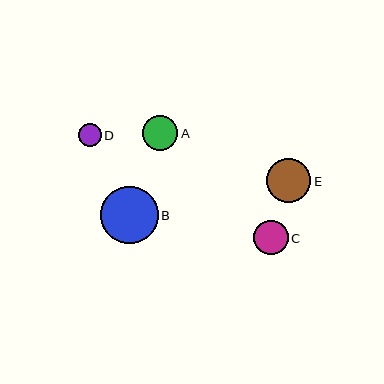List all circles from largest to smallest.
From largest to smallest: B, E, A, C, D.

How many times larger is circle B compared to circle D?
Circle B is approximately 2.5 times the size of circle D.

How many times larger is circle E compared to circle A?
Circle E is approximately 1.2 times the size of circle A.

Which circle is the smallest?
Circle D is the smallest with a size of approximately 23 pixels.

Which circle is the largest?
Circle B is the largest with a size of approximately 58 pixels.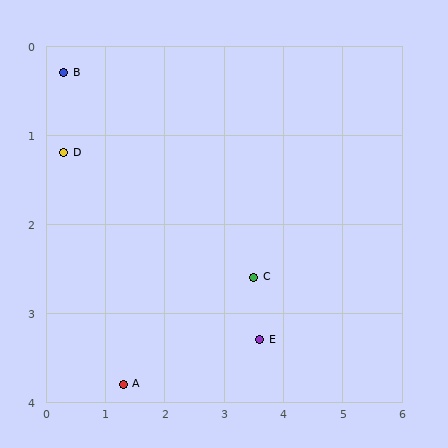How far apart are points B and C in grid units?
Points B and C are about 3.9 grid units apart.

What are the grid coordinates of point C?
Point C is at approximately (3.5, 2.6).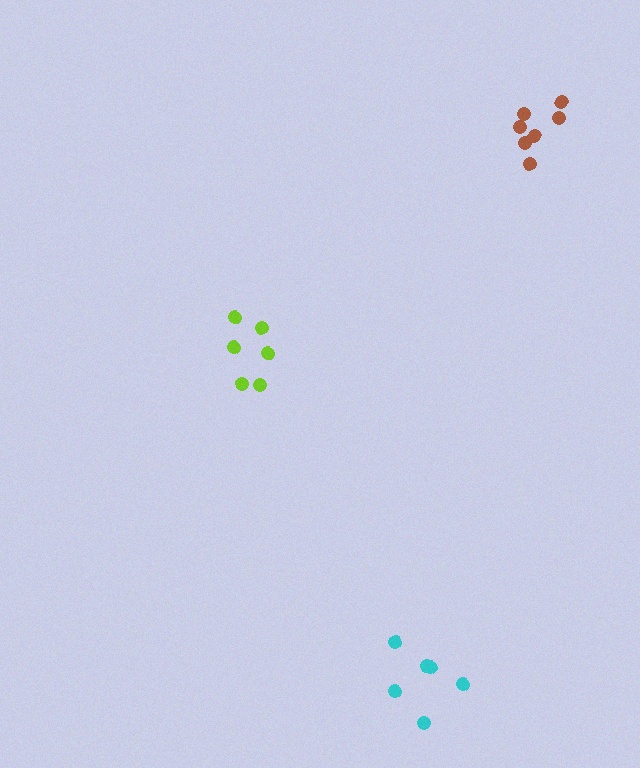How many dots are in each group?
Group 1: 6 dots, Group 2: 7 dots, Group 3: 6 dots (19 total).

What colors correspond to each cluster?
The clusters are colored: lime, brown, cyan.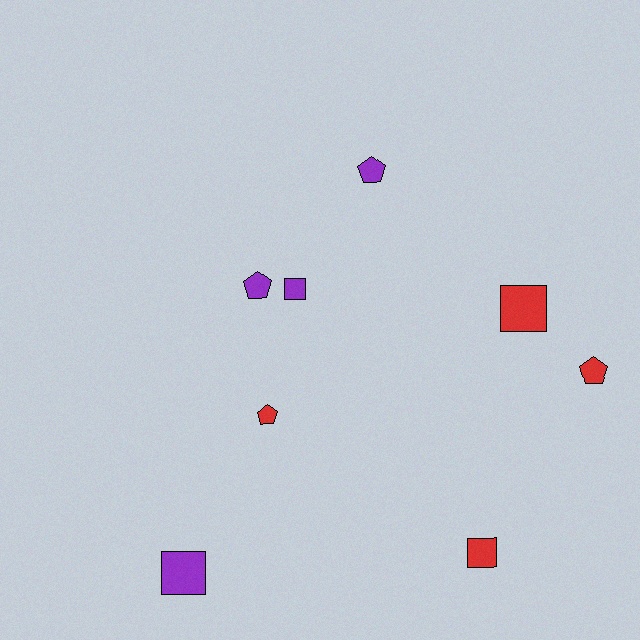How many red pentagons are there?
There are 2 red pentagons.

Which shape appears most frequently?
Pentagon, with 4 objects.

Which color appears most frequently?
Purple, with 4 objects.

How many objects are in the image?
There are 8 objects.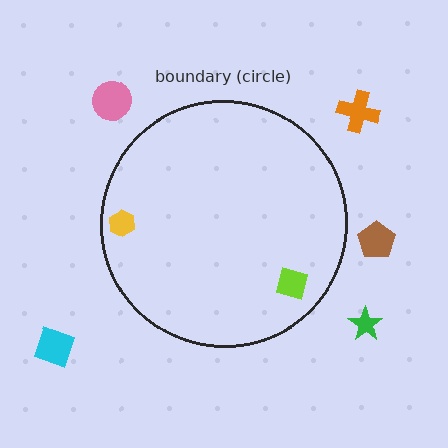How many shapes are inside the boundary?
2 inside, 5 outside.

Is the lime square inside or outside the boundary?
Inside.